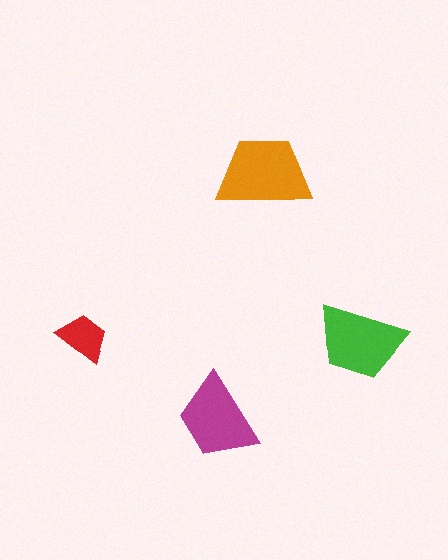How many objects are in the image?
There are 4 objects in the image.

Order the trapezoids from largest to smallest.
the orange one, the green one, the magenta one, the red one.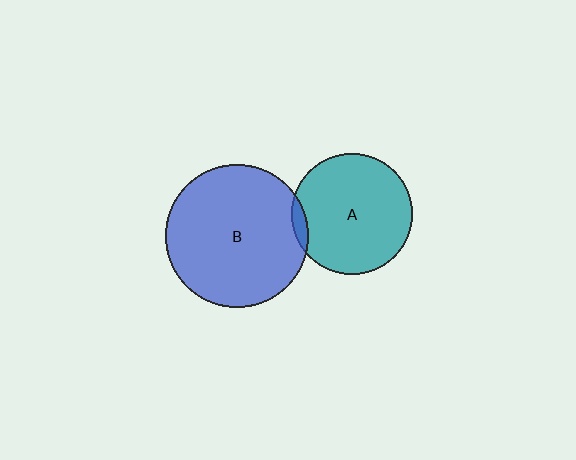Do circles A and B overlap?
Yes.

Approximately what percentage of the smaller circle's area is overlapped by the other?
Approximately 5%.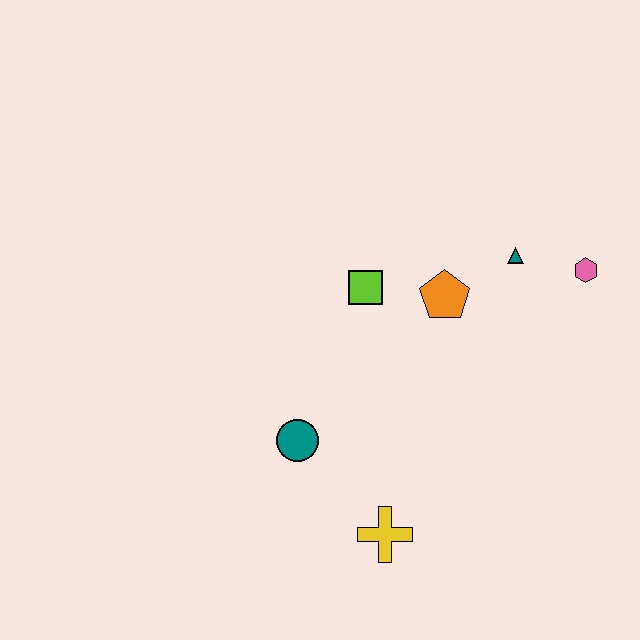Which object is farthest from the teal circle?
The pink hexagon is farthest from the teal circle.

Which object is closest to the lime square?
The orange pentagon is closest to the lime square.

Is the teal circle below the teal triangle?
Yes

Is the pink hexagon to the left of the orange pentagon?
No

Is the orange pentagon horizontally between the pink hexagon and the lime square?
Yes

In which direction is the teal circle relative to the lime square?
The teal circle is below the lime square.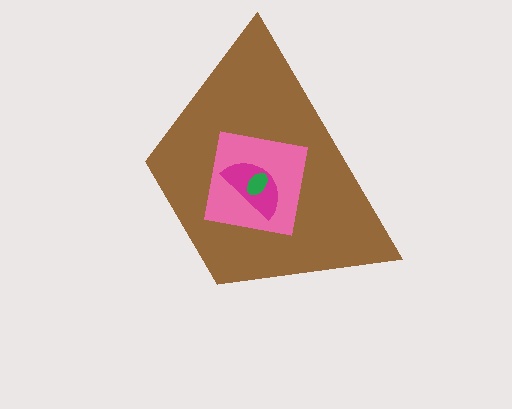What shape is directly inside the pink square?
The magenta semicircle.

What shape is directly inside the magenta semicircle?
The green ellipse.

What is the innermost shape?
The green ellipse.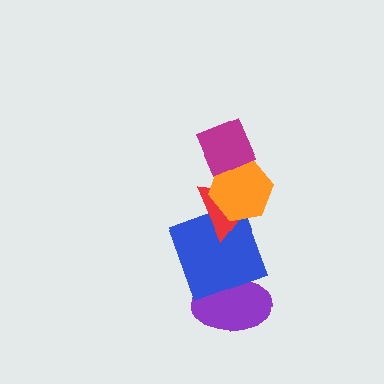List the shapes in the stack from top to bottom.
From top to bottom: the magenta diamond, the orange hexagon, the red triangle, the blue square, the purple ellipse.